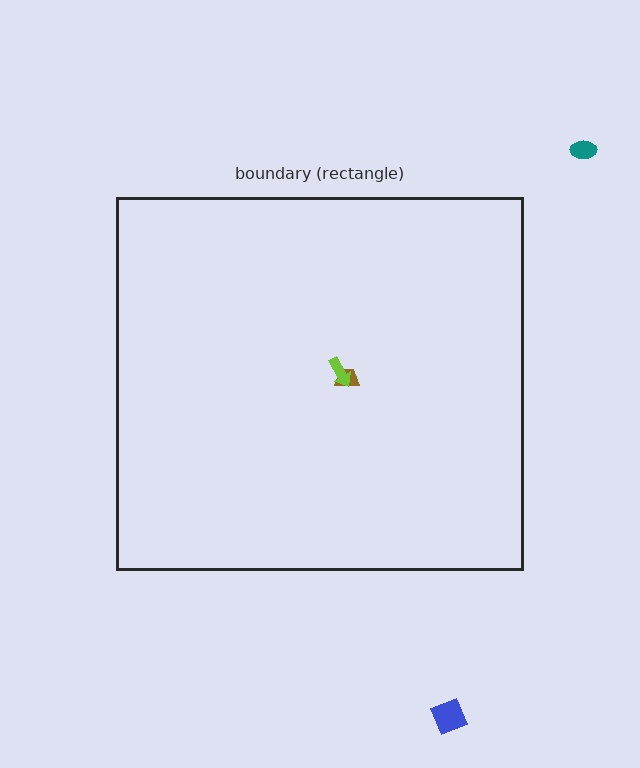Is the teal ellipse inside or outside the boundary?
Outside.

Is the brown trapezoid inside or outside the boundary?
Inside.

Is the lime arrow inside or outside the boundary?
Inside.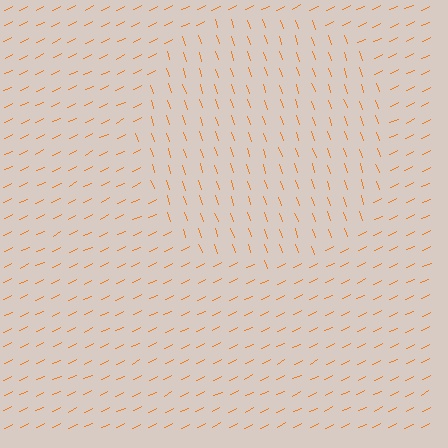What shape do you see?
I see a circle.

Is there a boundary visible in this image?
Yes, there is a texture boundary formed by a change in line orientation.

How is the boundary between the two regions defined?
The boundary is defined purely by a change in line orientation (approximately 83 degrees difference). All lines are the same color and thickness.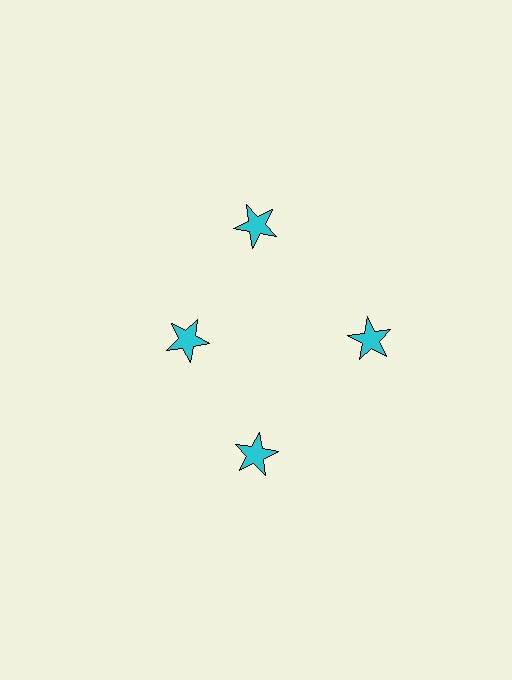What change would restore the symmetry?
The symmetry would be restored by moving it outward, back onto the ring so that all 4 stars sit at equal angles and equal distance from the center.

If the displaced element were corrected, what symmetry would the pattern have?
It would have 4-fold rotational symmetry — the pattern would map onto itself every 90 degrees.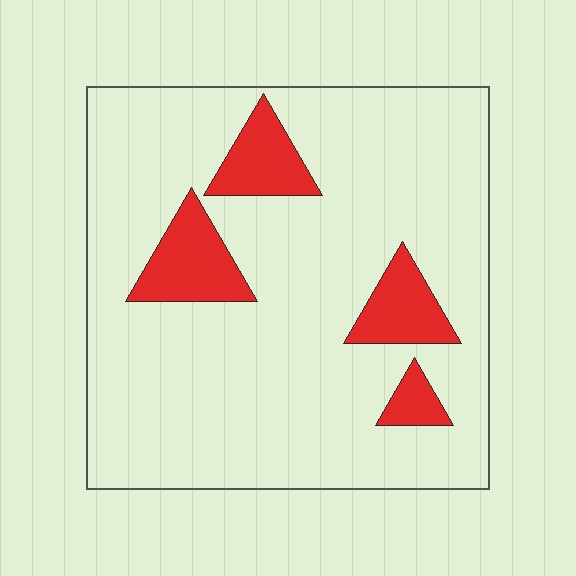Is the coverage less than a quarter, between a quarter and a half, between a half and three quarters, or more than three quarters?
Less than a quarter.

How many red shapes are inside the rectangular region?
4.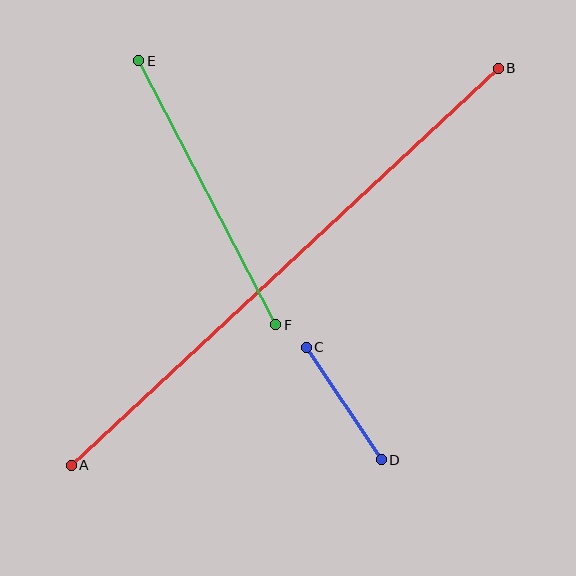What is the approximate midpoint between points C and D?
The midpoint is at approximately (344, 404) pixels.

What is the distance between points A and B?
The distance is approximately 583 pixels.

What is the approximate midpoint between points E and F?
The midpoint is at approximately (207, 193) pixels.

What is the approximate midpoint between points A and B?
The midpoint is at approximately (285, 267) pixels.